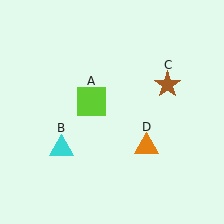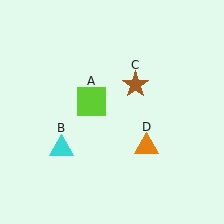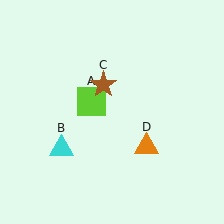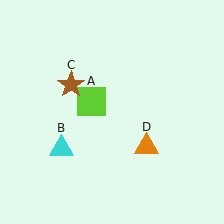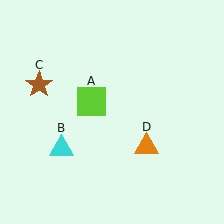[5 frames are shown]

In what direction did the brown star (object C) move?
The brown star (object C) moved left.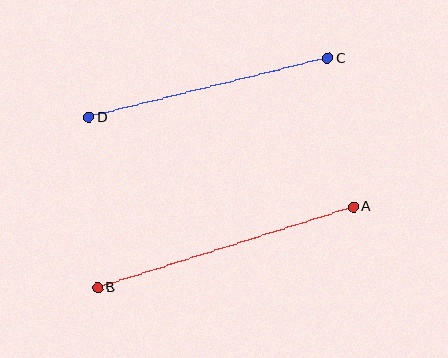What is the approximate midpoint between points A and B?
The midpoint is at approximately (226, 247) pixels.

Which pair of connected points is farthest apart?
Points A and B are farthest apart.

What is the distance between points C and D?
The distance is approximately 246 pixels.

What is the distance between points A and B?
The distance is approximately 268 pixels.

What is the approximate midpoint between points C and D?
The midpoint is at approximately (208, 88) pixels.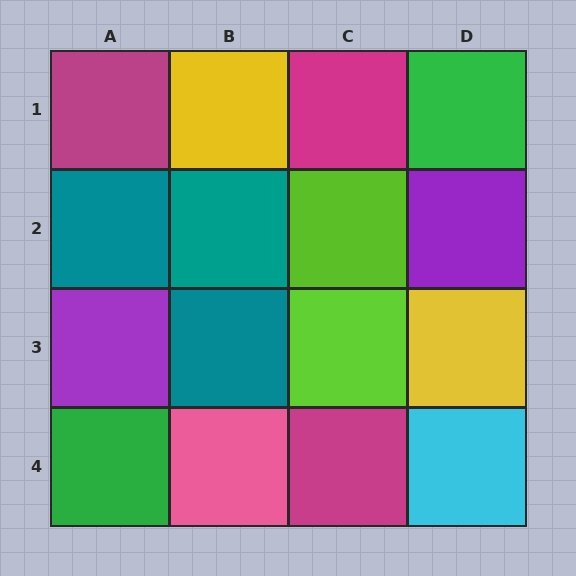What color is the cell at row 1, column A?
Magenta.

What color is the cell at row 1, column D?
Green.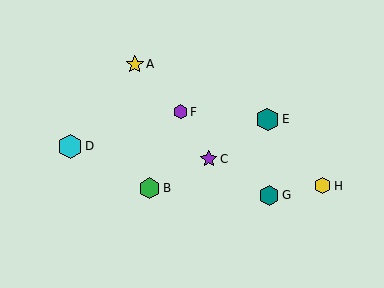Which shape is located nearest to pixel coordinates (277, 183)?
The teal hexagon (labeled G) at (269, 195) is nearest to that location.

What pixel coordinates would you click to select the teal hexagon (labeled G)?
Click at (269, 195) to select the teal hexagon G.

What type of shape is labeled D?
Shape D is a cyan hexagon.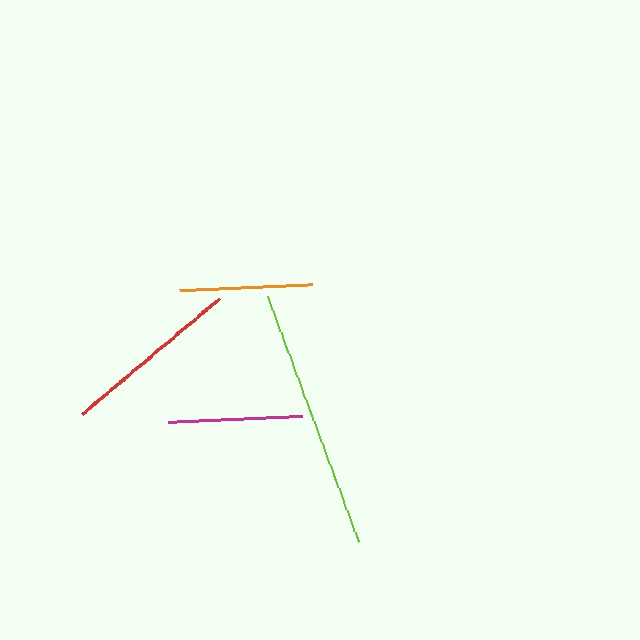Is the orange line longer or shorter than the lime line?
The lime line is longer than the orange line.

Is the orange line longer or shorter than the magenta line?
The magenta line is longer than the orange line.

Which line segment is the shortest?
The orange line is the shortest at approximately 133 pixels.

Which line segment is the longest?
The lime line is the longest at approximately 262 pixels.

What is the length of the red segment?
The red segment is approximately 180 pixels long.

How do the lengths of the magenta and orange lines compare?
The magenta and orange lines are approximately the same length.